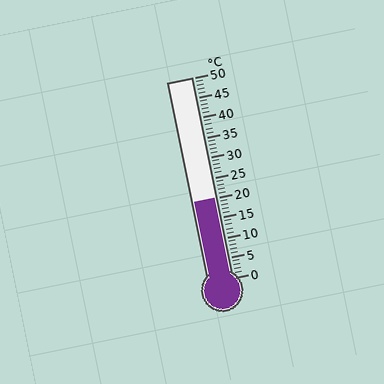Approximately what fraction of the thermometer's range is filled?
The thermometer is filled to approximately 40% of its range.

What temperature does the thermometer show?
The thermometer shows approximately 20°C.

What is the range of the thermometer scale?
The thermometer scale ranges from 0°C to 50°C.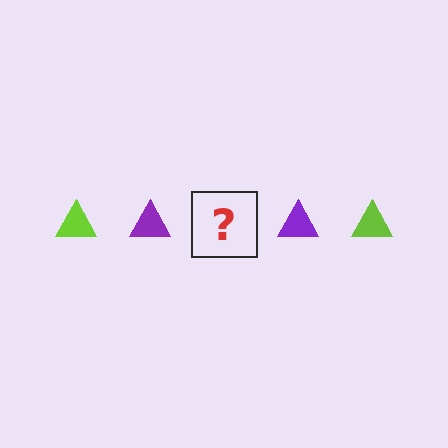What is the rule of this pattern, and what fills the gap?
The rule is that the pattern cycles through lime, purple triangles. The gap should be filled with a lime triangle.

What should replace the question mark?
The question mark should be replaced with a lime triangle.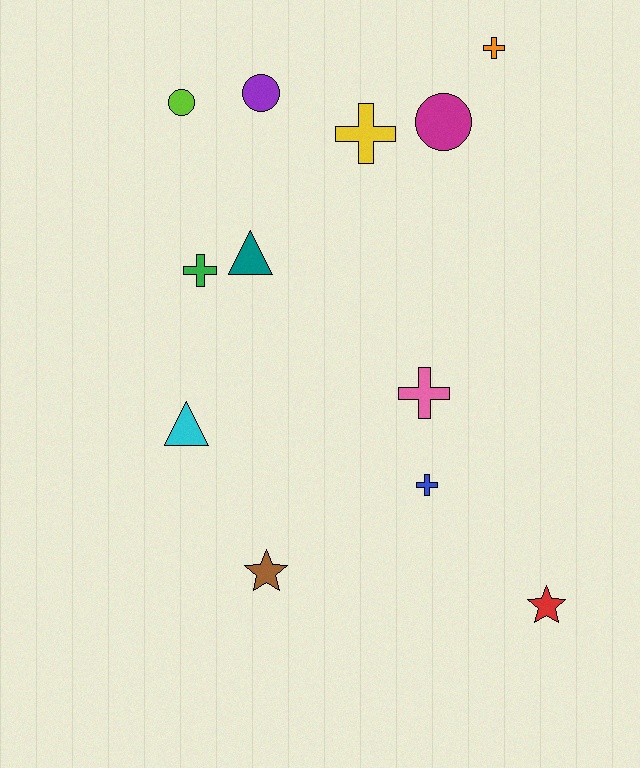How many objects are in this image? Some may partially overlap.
There are 12 objects.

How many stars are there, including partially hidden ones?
There are 2 stars.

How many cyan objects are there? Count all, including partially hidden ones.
There is 1 cyan object.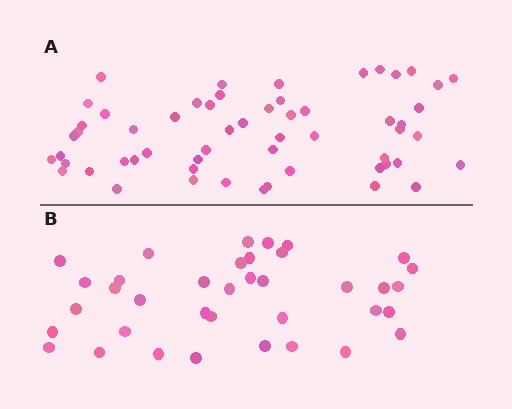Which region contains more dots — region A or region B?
Region A (the top region) has more dots.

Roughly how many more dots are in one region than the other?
Region A has approximately 20 more dots than region B.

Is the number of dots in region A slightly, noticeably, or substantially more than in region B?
Region A has substantially more. The ratio is roughly 1.5 to 1.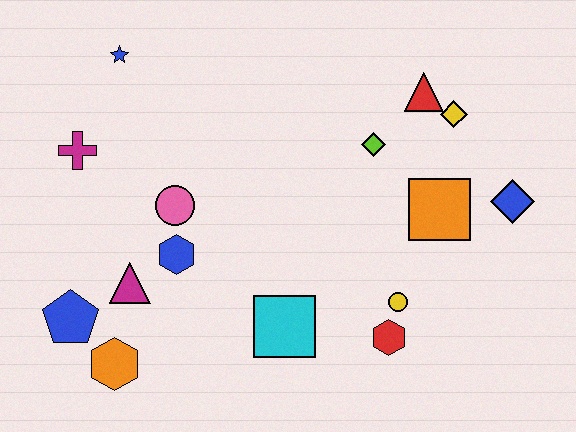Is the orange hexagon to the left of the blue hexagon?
Yes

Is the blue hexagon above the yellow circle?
Yes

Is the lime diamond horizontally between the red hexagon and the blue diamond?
No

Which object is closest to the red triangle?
The yellow diamond is closest to the red triangle.